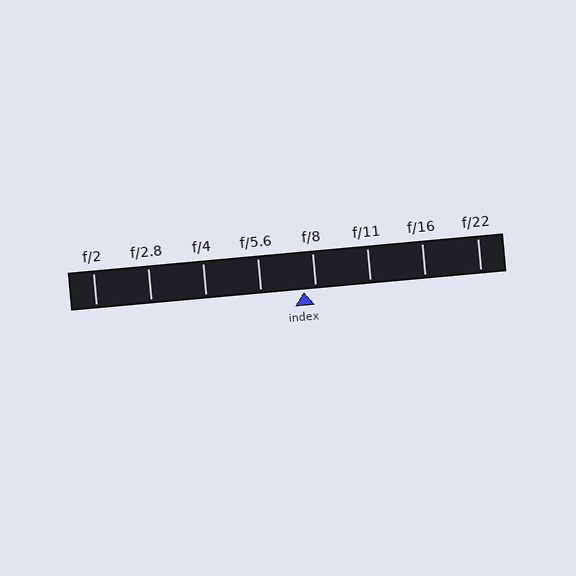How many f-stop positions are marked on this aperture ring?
There are 8 f-stop positions marked.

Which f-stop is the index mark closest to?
The index mark is closest to f/8.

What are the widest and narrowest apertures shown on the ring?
The widest aperture shown is f/2 and the narrowest is f/22.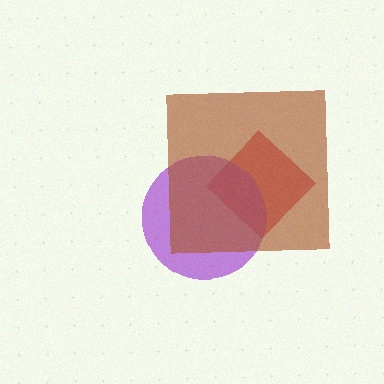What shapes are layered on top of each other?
The layered shapes are: a red diamond, a purple circle, a brown square.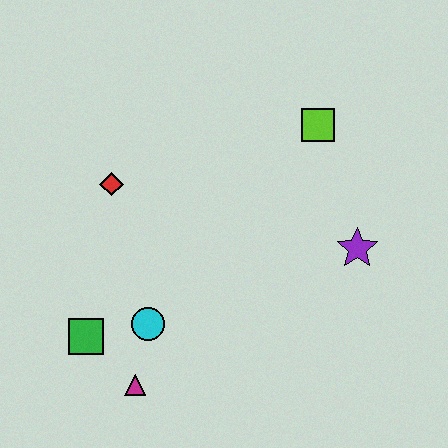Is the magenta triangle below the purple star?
Yes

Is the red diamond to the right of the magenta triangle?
No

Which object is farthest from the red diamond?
The purple star is farthest from the red diamond.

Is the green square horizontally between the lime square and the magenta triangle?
No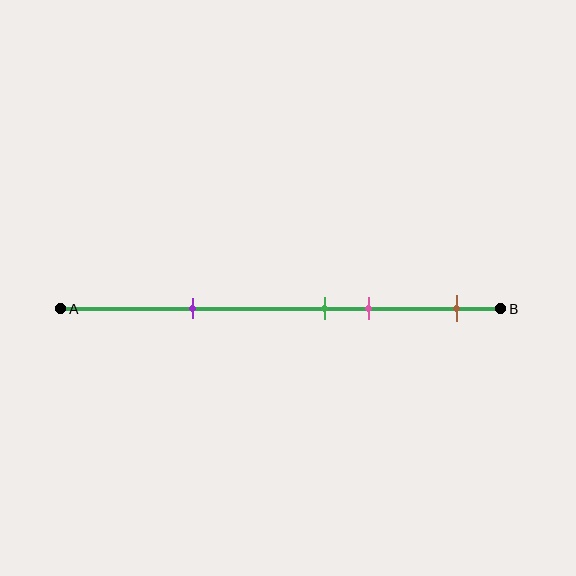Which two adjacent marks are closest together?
The green and pink marks are the closest adjacent pair.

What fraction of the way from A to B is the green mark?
The green mark is approximately 60% (0.6) of the way from A to B.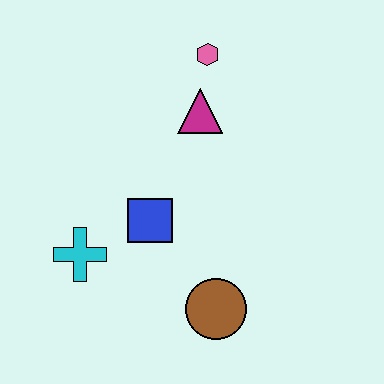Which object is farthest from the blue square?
The pink hexagon is farthest from the blue square.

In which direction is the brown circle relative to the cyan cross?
The brown circle is to the right of the cyan cross.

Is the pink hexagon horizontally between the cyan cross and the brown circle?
Yes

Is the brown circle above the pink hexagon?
No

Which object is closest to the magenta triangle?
The pink hexagon is closest to the magenta triangle.